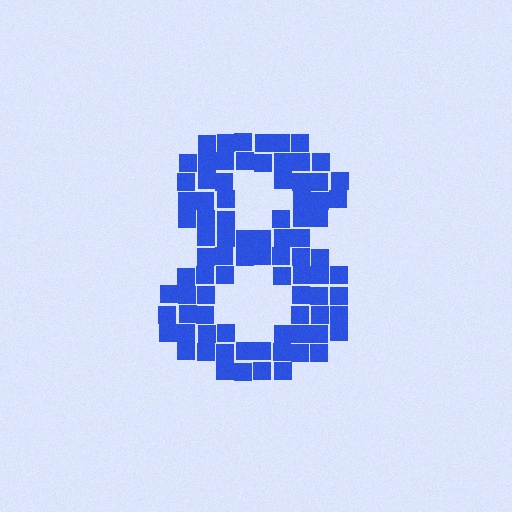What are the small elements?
The small elements are squares.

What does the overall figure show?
The overall figure shows the digit 8.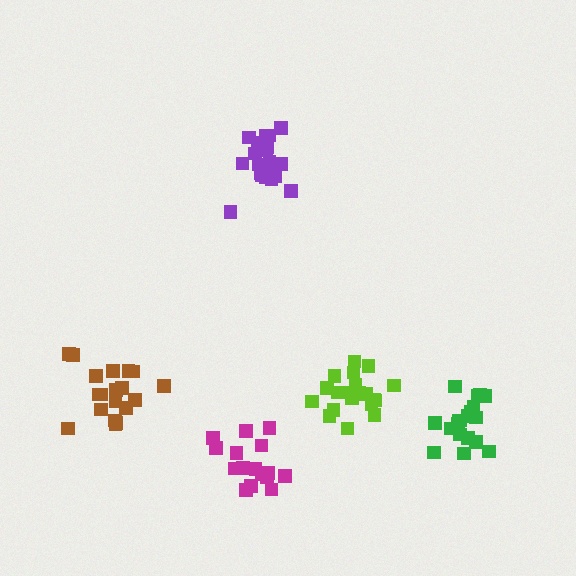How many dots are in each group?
Group 1: 16 dots, Group 2: 19 dots, Group 3: 19 dots, Group 4: 21 dots, Group 5: 21 dots (96 total).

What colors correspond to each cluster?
The clusters are colored: magenta, brown, green, lime, purple.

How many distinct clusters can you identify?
There are 5 distinct clusters.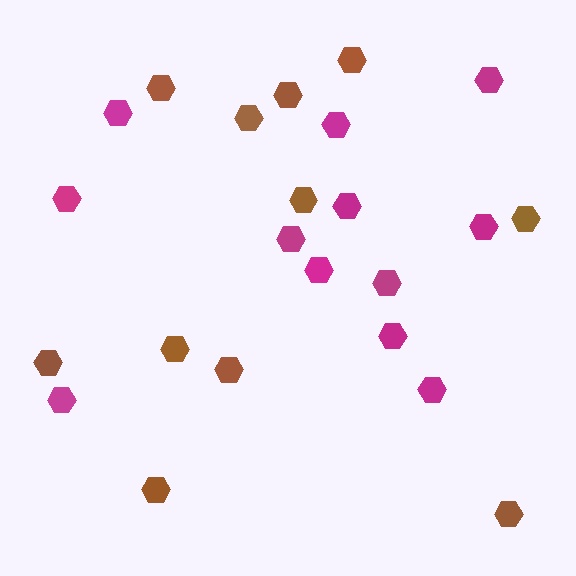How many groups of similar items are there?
There are 2 groups: one group of magenta hexagons (12) and one group of brown hexagons (11).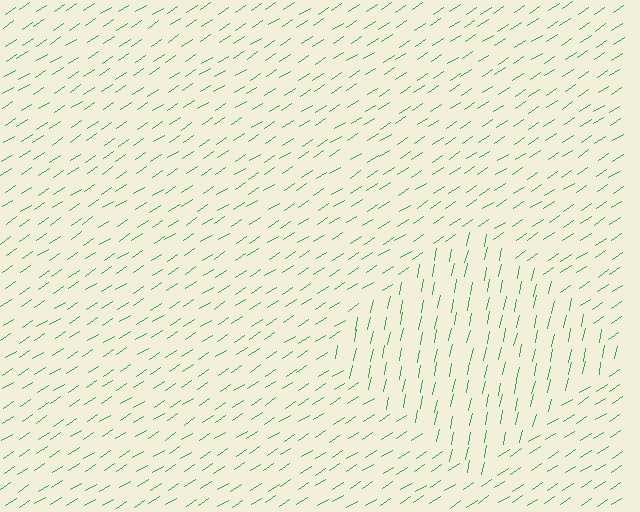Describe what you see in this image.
The image is filled with small green line segments. A diamond region in the image has lines oriented differently from the surrounding lines, creating a visible texture boundary.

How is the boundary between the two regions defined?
The boundary is defined purely by a change in line orientation (approximately 45 degrees difference). All lines are the same color and thickness.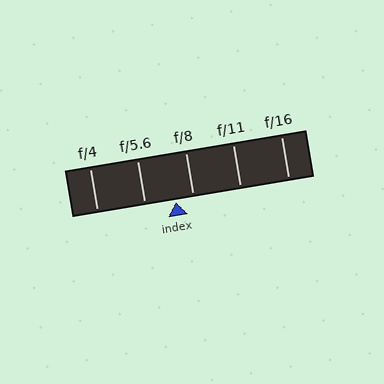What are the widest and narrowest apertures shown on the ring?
The widest aperture shown is f/4 and the narrowest is f/16.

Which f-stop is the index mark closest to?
The index mark is closest to f/8.